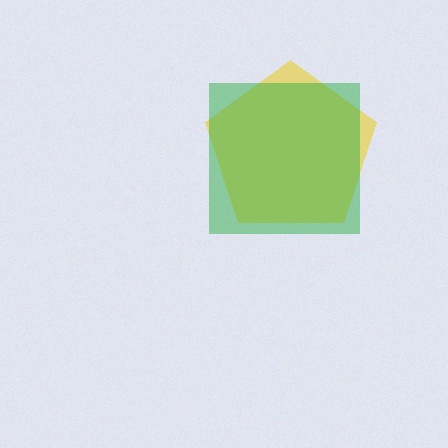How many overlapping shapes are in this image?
There are 2 overlapping shapes in the image.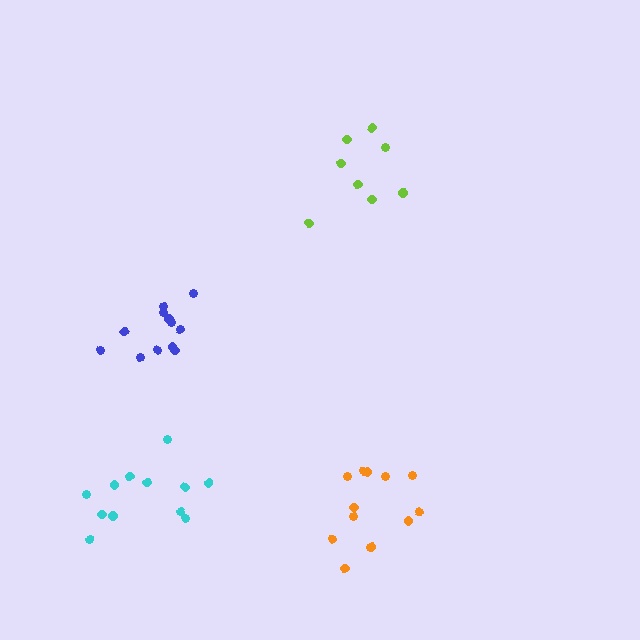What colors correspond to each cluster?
The clusters are colored: lime, cyan, blue, orange.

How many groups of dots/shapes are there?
There are 4 groups.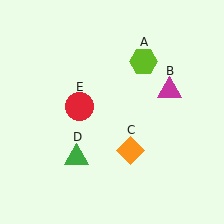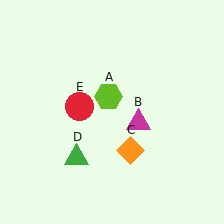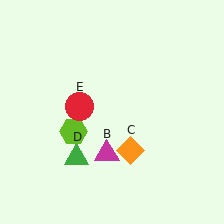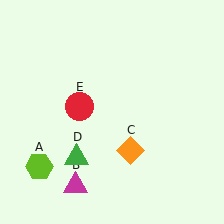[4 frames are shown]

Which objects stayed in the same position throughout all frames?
Orange diamond (object C) and green triangle (object D) and red circle (object E) remained stationary.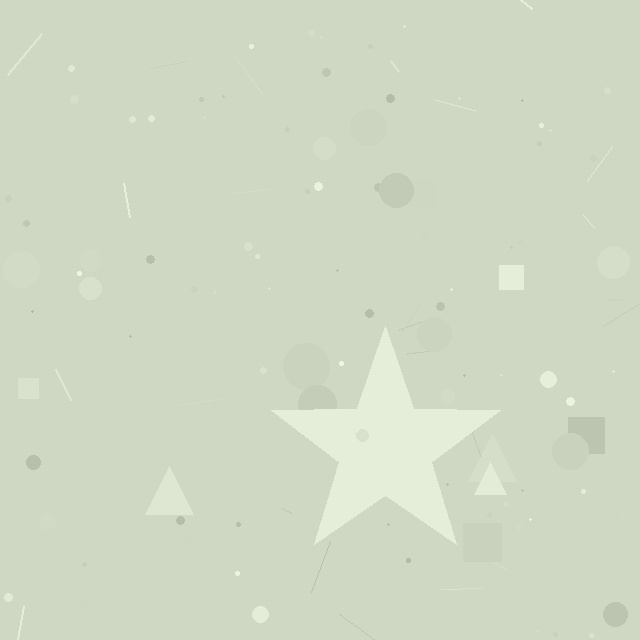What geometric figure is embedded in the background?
A star is embedded in the background.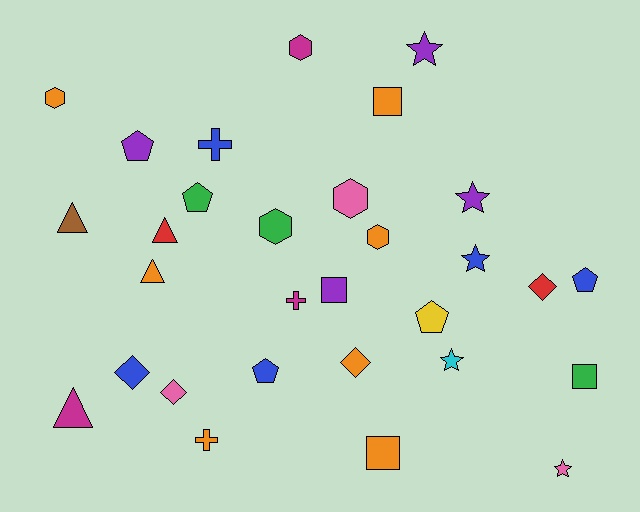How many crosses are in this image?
There are 3 crosses.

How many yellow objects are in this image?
There is 1 yellow object.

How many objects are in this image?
There are 30 objects.